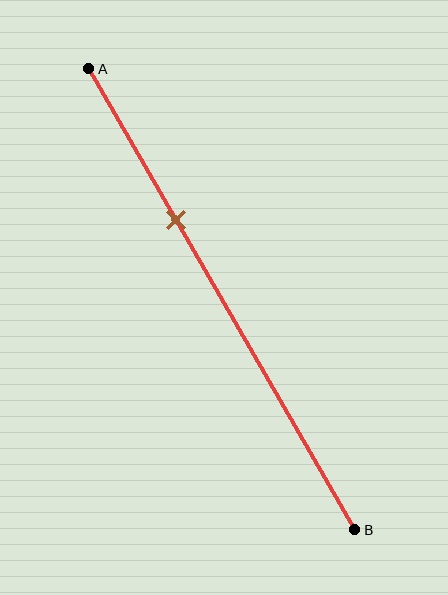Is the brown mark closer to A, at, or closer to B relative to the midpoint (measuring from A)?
The brown mark is closer to point A than the midpoint of segment AB.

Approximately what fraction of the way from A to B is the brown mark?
The brown mark is approximately 35% of the way from A to B.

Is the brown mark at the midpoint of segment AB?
No, the mark is at about 35% from A, not at the 50% midpoint.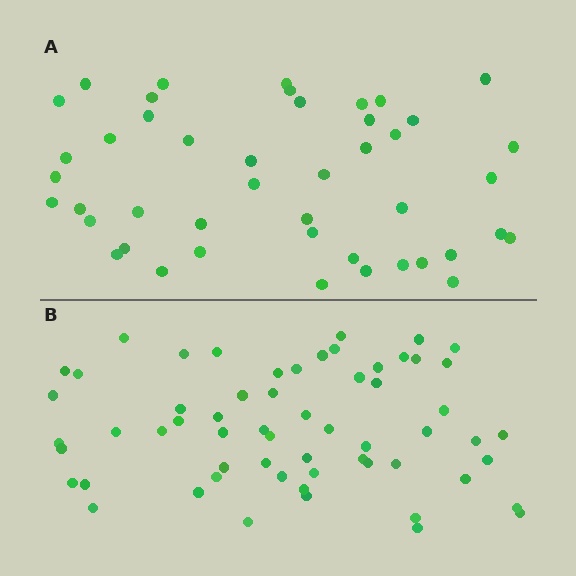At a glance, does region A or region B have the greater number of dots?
Region B (the bottom region) has more dots.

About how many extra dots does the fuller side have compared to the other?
Region B has approximately 15 more dots than region A.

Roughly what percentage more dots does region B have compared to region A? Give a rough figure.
About 35% more.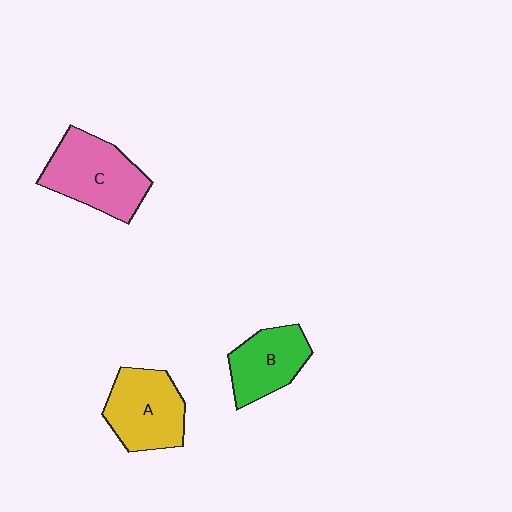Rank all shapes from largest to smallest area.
From largest to smallest: C (pink), A (yellow), B (green).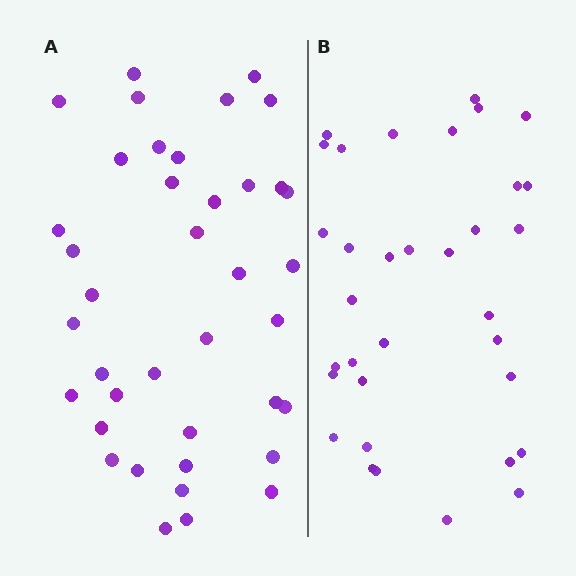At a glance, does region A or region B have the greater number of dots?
Region A (the left region) has more dots.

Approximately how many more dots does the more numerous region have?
Region A has about 5 more dots than region B.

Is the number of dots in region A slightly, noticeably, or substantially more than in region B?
Region A has only slightly more — the two regions are fairly close. The ratio is roughly 1.1 to 1.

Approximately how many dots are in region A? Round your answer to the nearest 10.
About 40 dots. (The exact count is 39, which rounds to 40.)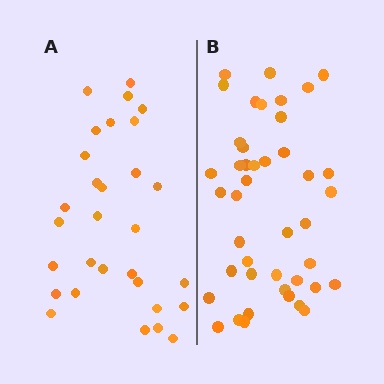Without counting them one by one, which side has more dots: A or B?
Region B (the right region) has more dots.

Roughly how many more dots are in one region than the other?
Region B has approximately 15 more dots than region A.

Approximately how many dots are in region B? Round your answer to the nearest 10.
About 40 dots. (The exact count is 43, which rounds to 40.)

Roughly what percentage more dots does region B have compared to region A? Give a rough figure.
About 45% more.